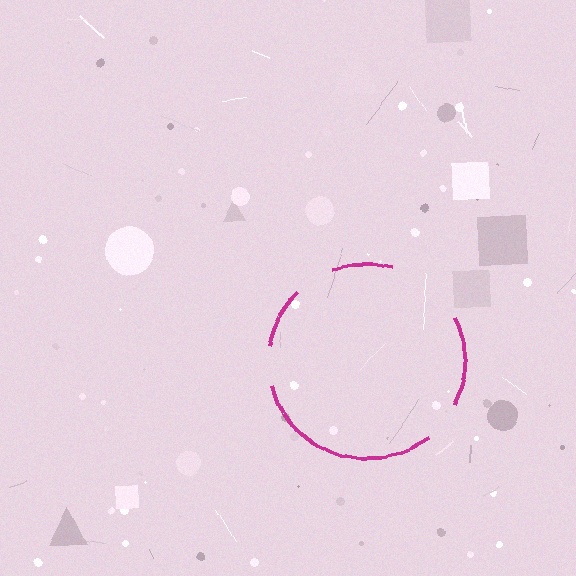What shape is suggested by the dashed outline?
The dashed outline suggests a circle.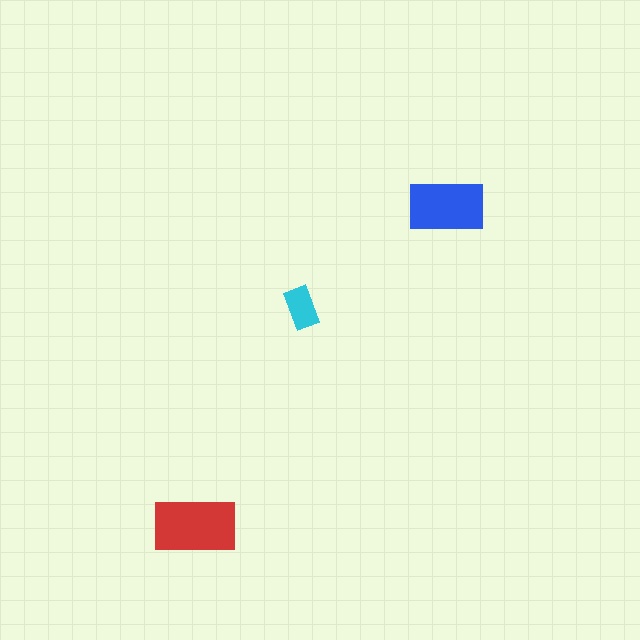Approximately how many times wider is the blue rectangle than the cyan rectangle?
About 2 times wider.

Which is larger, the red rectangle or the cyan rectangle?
The red one.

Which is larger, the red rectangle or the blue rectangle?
The red one.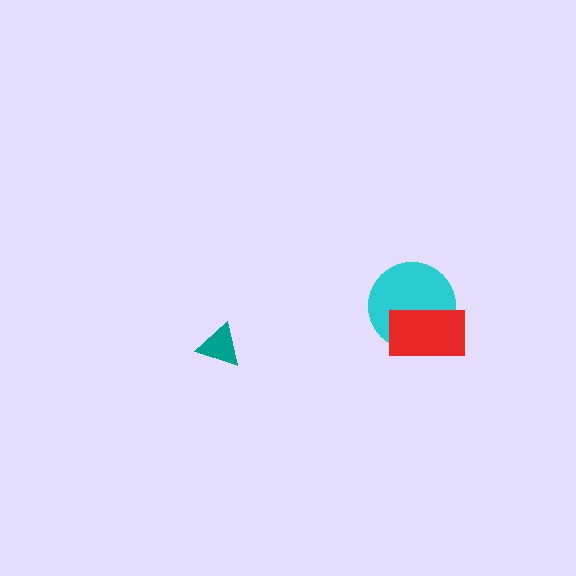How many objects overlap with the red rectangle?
1 object overlaps with the red rectangle.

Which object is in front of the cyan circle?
The red rectangle is in front of the cyan circle.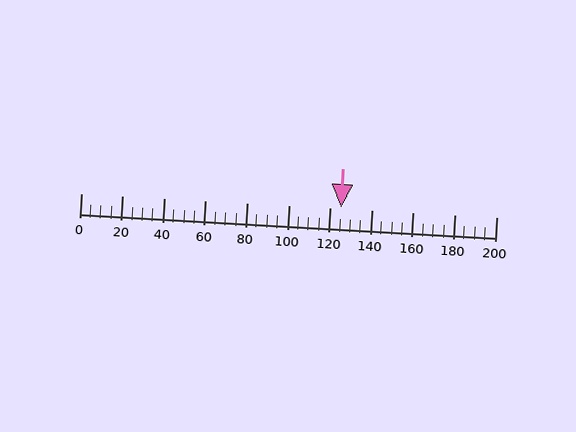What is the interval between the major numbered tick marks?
The major tick marks are spaced 20 units apart.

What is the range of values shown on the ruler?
The ruler shows values from 0 to 200.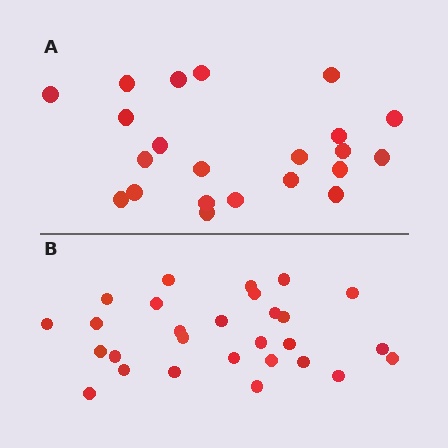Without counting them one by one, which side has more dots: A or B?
Region B (the bottom region) has more dots.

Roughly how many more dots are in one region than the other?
Region B has about 6 more dots than region A.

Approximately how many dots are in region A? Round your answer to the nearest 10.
About 20 dots. (The exact count is 22, which rounds to 20.)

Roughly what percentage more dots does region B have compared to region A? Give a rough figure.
About 25% more.